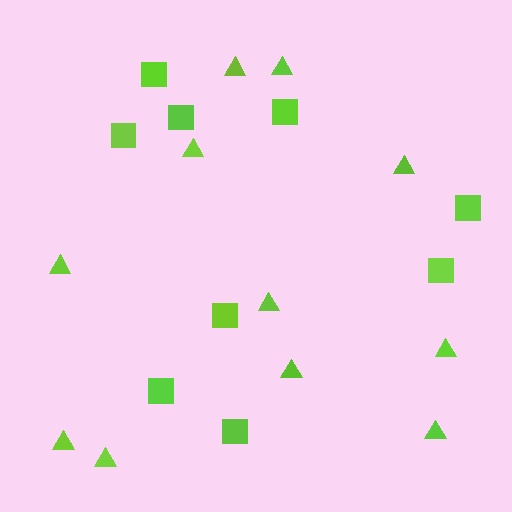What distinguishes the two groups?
There are 2 groups: one group of triangles (11) and one group of squares (9).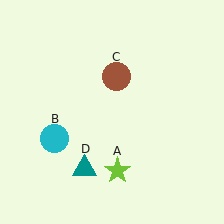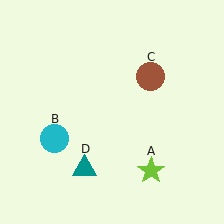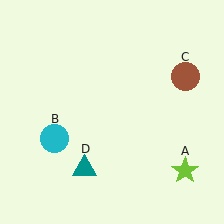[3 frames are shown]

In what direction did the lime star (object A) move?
The lime star (object A) moved right.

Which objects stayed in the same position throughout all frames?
Cyan circle (object B) and teal triangle (object D) remained stationary.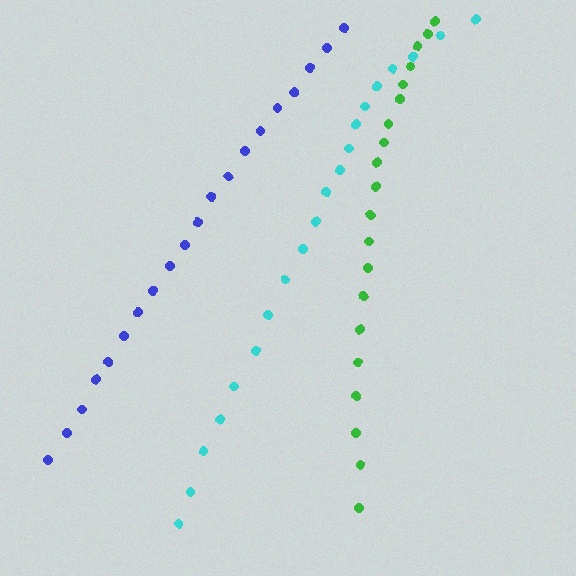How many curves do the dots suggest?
There are 3 distinct paths.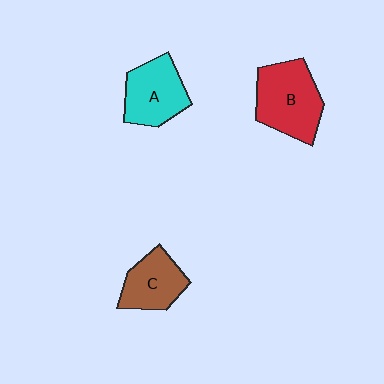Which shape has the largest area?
Shape B (red).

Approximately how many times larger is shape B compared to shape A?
Approximately 1.2 times.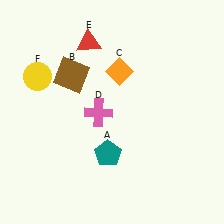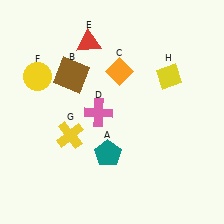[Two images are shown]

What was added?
A yellow cross (G), a yellow diamond (H) were added in Image 2.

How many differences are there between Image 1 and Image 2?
There are 2 differences between the two images.